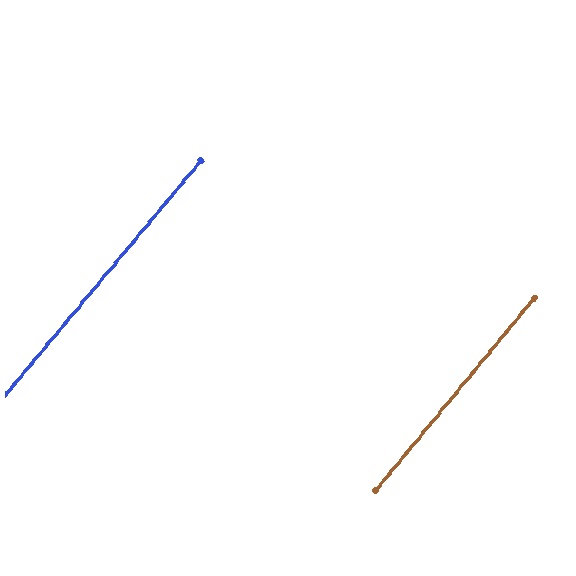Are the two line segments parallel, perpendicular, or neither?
Parallel — their directions differ by only 0.4°.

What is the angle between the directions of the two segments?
Approximately 0 degrees.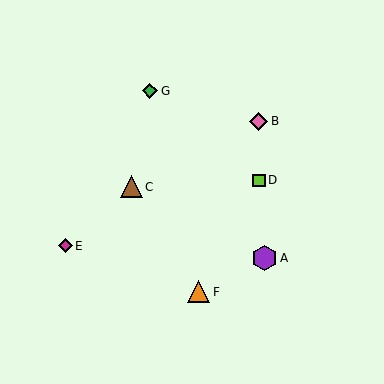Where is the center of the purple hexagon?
The center of the purple hexagon is at (264, 258).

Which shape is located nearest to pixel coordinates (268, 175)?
The lime square (labeled D) at (259, 180) is nearest to that location.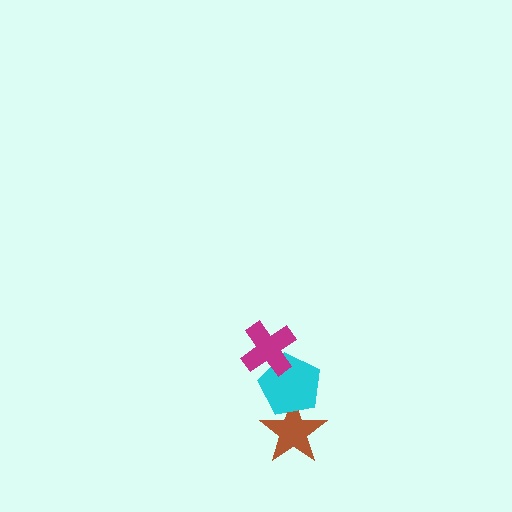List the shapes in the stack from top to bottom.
From top to bottom: the magenta cross, the cyan pentagon, the brown star.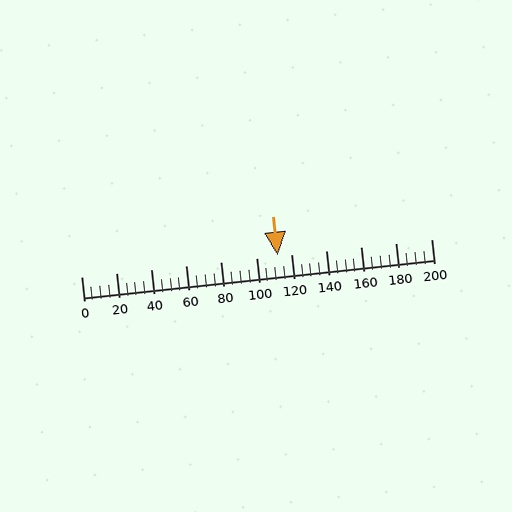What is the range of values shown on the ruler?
The ruler shows values from 0 to 200.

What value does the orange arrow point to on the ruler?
The orange arrow points to approximately 112.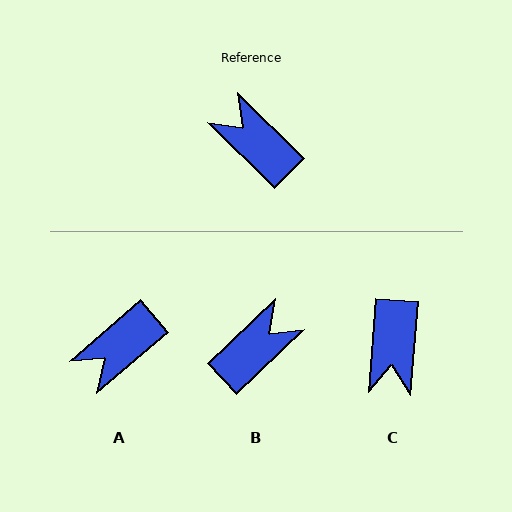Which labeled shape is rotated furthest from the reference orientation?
C, about 130 degrees away.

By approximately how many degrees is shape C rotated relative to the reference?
Approximately 130 degrees counter-clockwise.